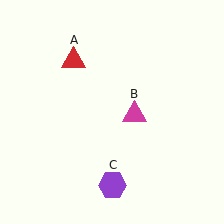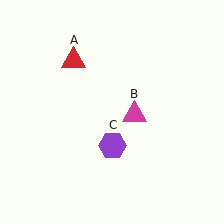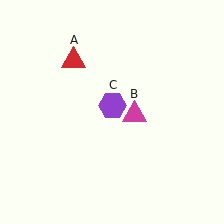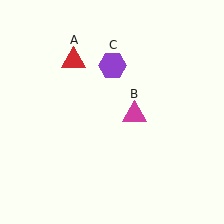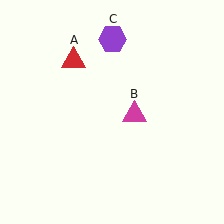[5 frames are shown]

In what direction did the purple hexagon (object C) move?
The purple hexagon (object C) moved up.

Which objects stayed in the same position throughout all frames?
Red triangle (object A) and magenta triangle (object B) remained stationary.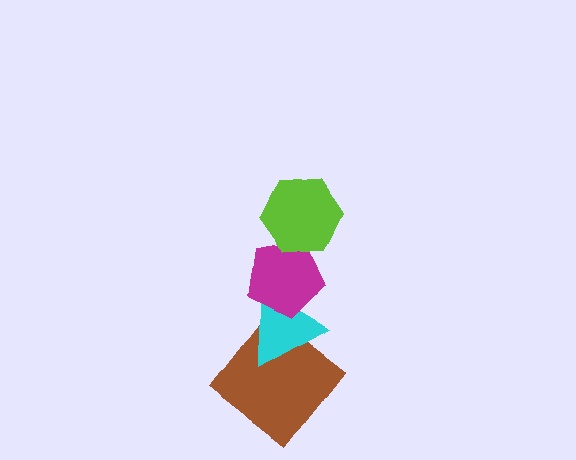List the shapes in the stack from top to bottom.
From top to bottom: the lime hexagon, the magenta pentagon, the cyan triangle, the brown diamond.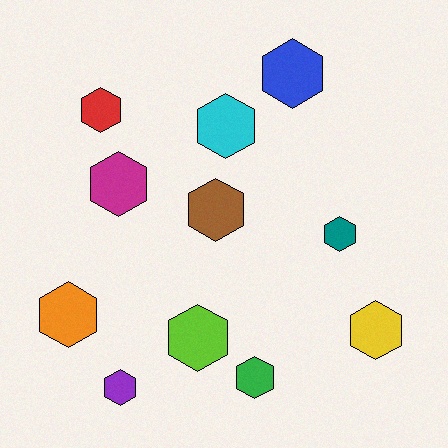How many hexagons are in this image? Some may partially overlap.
There are 11 hexagons.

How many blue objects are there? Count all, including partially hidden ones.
There is 1 blue object.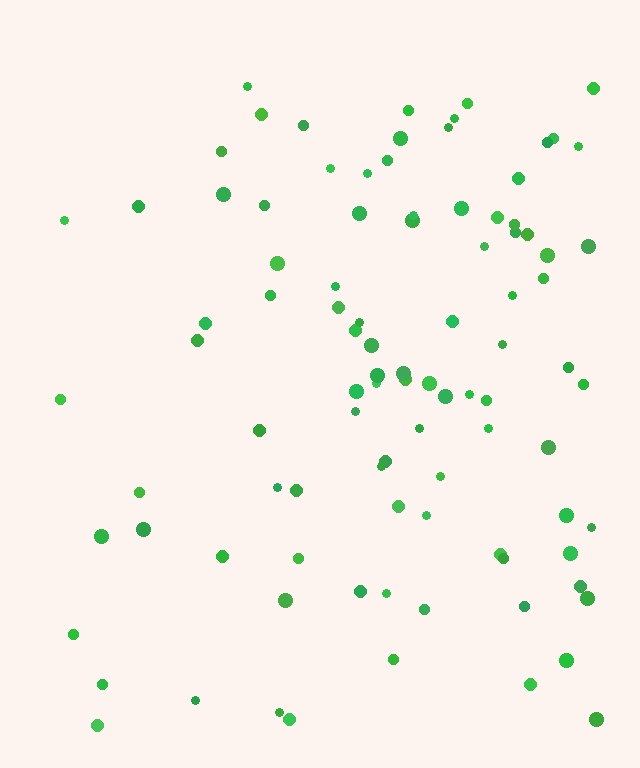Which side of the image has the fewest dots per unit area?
The left.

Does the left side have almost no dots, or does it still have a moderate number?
Still a moderate number, just noticeably fewer than the right.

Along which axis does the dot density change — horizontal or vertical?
Horizontal.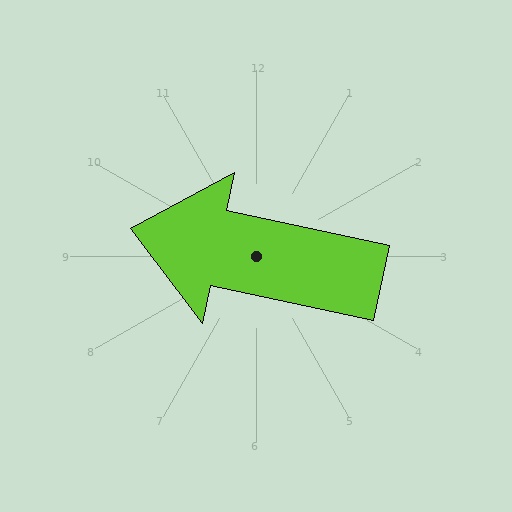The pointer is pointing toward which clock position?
Roughly 9 o'clock.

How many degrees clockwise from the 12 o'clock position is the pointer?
Approximately 282 degrees.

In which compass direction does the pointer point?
West.